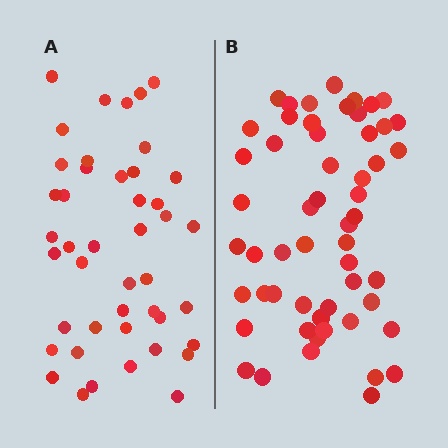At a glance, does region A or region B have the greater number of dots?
Region B (the right region) has more dots.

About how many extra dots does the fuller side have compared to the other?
Region B has roughly 12 or so more dots than region A.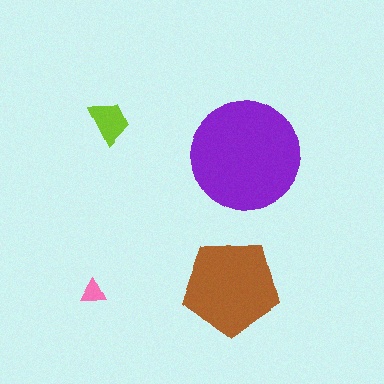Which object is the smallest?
The pink triangle.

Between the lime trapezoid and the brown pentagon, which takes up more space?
The brown pentagon.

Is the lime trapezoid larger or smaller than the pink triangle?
Larger.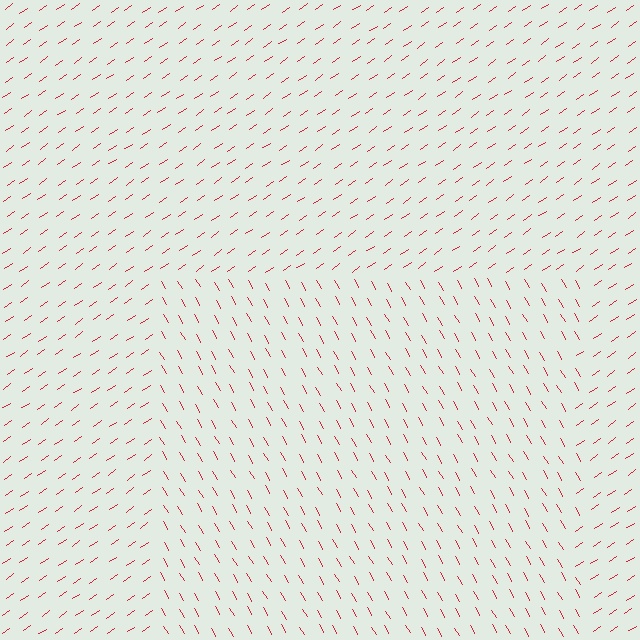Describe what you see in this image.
The image is filled with small red line segments. A rectangle region in the image has lines oriented differently from the surrounding lines, creating a visible texture boundary.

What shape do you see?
I see a rectangle.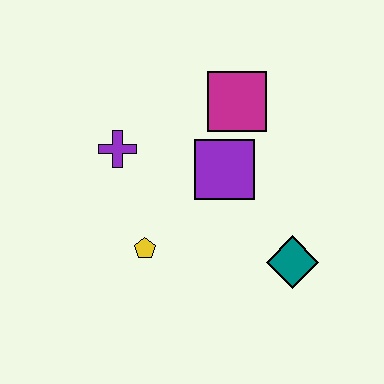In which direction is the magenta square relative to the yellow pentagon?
The magenta square is above the yellow pentagon.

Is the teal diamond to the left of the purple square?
No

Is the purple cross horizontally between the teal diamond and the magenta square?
No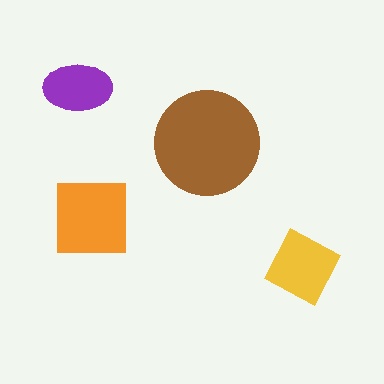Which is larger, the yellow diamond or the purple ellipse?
The yellow diamond.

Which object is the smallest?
The purple ellipse.